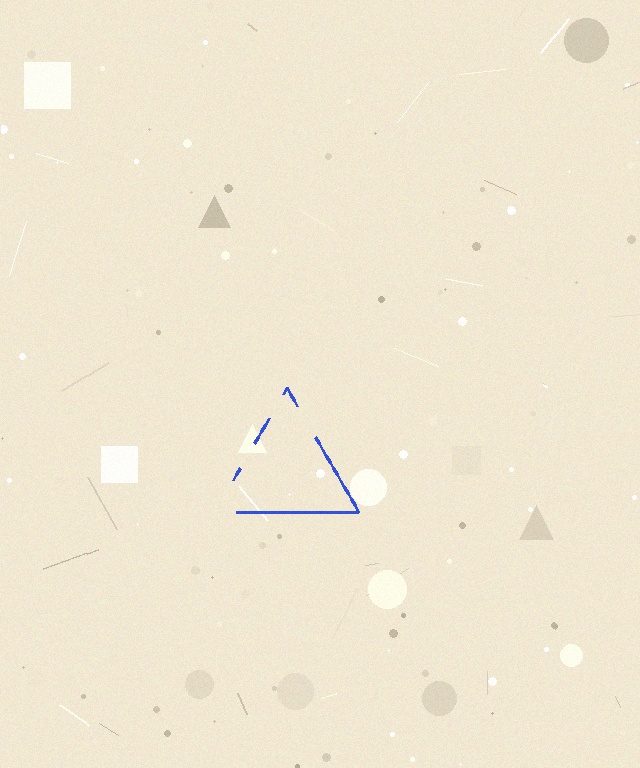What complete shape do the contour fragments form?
The contour fragments form a triangle.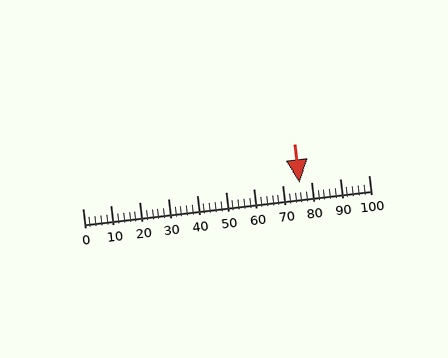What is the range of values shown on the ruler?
The ruler shows values from 0 to 100.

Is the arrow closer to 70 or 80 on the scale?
The arrow is closer to 80.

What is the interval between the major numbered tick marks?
The major tick marks are spaced 10 units apart.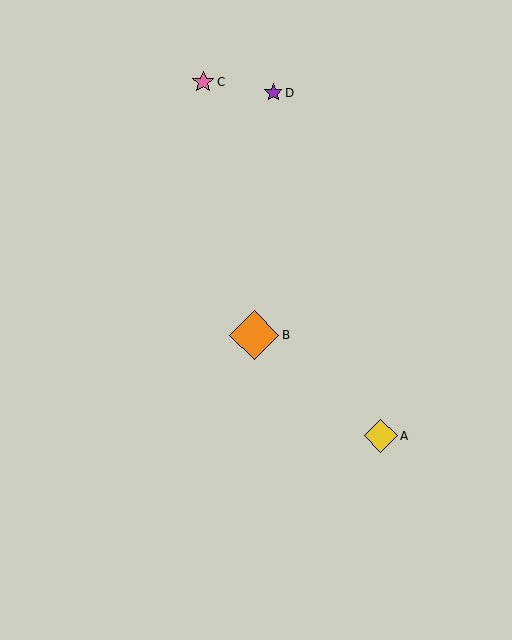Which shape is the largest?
The orange diamond (labeled B) is the largest.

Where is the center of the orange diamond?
The center of the orange diamond is at (254, 335).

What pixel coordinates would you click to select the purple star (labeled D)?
Click at (273, 93) to select the purple star D.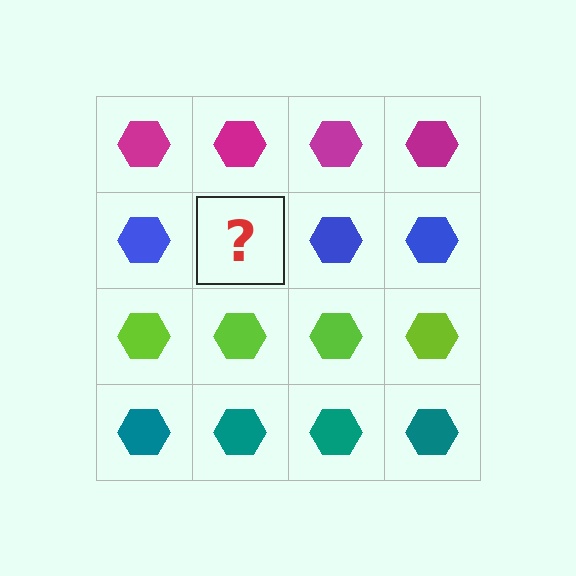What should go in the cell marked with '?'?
The missing cell should contain a blue hexagon.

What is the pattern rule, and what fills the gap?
The rule is that each row has a consistent color. The gap should be filled with a blue hexagon.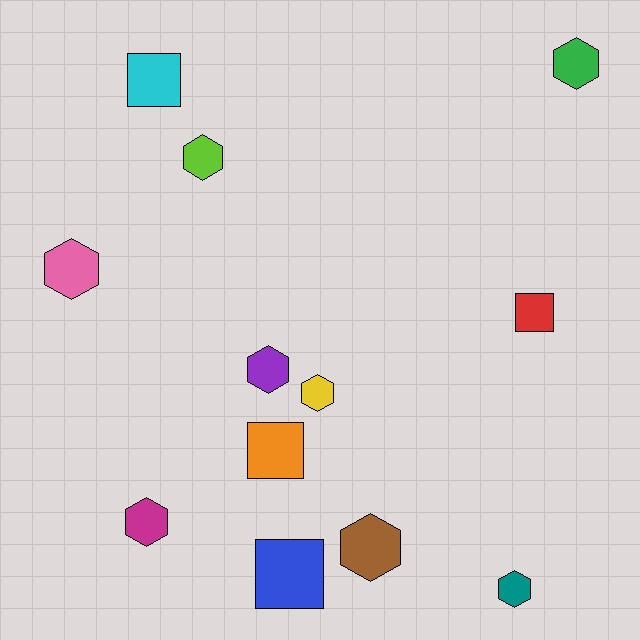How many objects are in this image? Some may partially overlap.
There are 12 objects.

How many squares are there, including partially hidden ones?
There are 4 squares.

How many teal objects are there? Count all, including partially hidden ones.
There is 1 teal object.